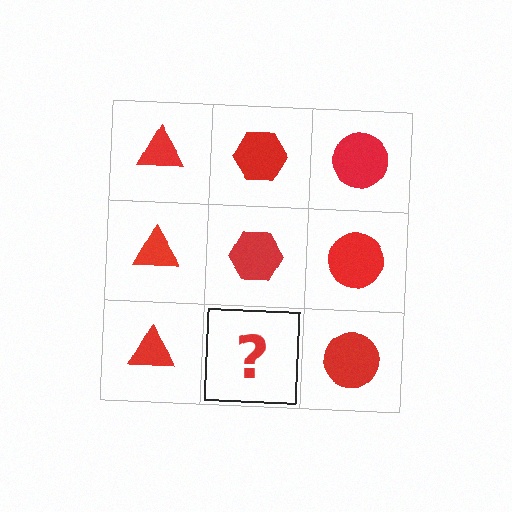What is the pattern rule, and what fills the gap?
The rule is that each column has a consistent shape. The gap should be filled with a red hexagon.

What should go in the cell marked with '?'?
The missing cell should contain a red hexagon.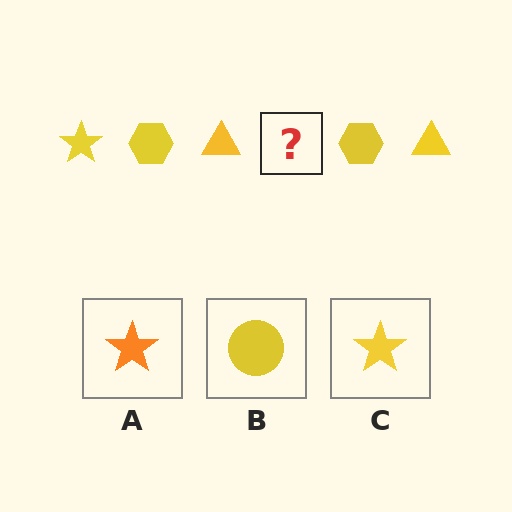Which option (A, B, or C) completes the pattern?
C.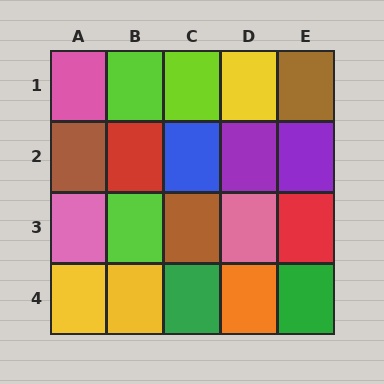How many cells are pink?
3 cells are pink.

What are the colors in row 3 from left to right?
Pink, lime, brown, pink, red.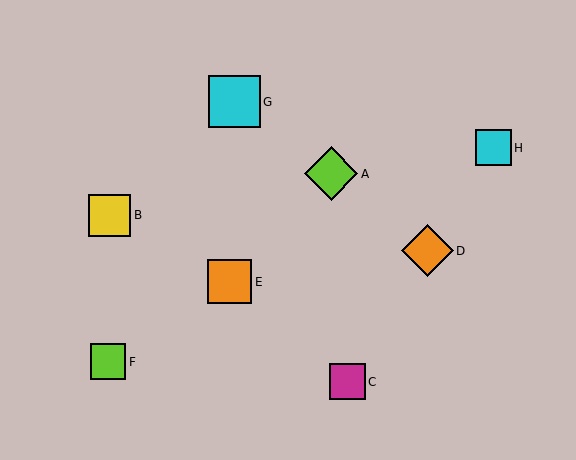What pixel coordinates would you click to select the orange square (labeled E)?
Click at (230, 282) to select the orange square E.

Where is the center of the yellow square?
The center of the yellow square is at (110, 215).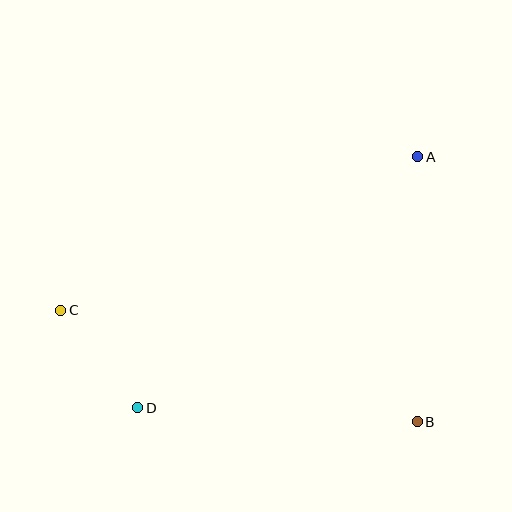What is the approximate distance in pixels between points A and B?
The distance between A and B is approximately 265 pixels.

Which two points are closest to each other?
Points C and D are closest to each other.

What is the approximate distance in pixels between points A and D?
The distance between A and D is approximately 376 pixels.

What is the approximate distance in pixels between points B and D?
The distance between B and D is approximately 280 pixels.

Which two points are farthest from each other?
Points A and C are farthest from each other.